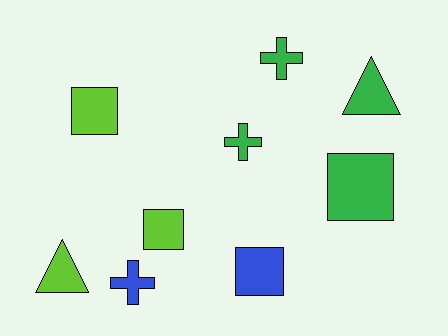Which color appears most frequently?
Green, with 4 objects.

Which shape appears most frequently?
Square, with 4 objects.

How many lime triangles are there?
There is 1 lime triangle.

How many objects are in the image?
There are 9 objects.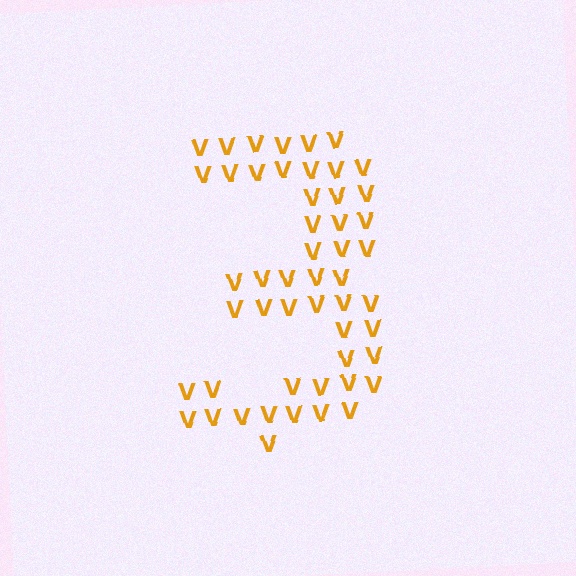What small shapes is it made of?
It is made of small letter V's.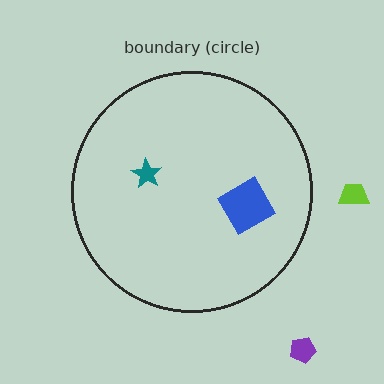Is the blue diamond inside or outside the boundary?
Inside.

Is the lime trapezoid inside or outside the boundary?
Outside.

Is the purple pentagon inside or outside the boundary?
Outside.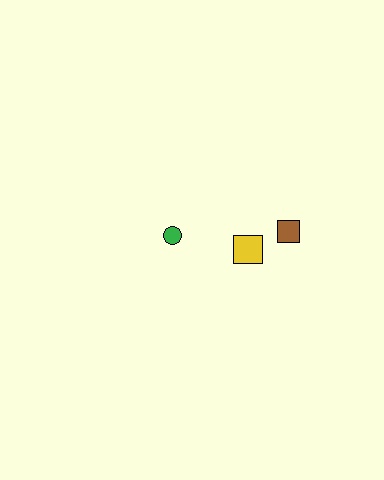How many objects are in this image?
There are 3 objects.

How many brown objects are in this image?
There is 1 brown object.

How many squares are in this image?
There are 2 squares.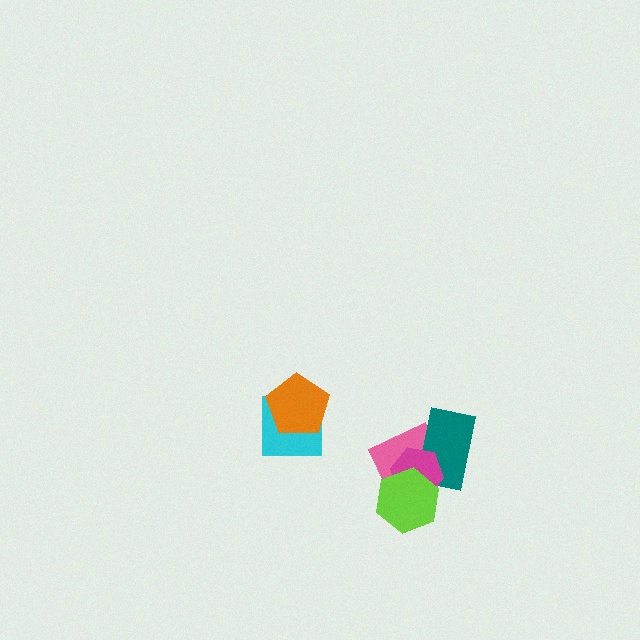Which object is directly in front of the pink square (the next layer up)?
The teal rectangle is directly in front of the pink square.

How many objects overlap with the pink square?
3 objects overlap with the pink square.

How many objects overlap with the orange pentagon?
1 object overlaps with the orange pentagon.